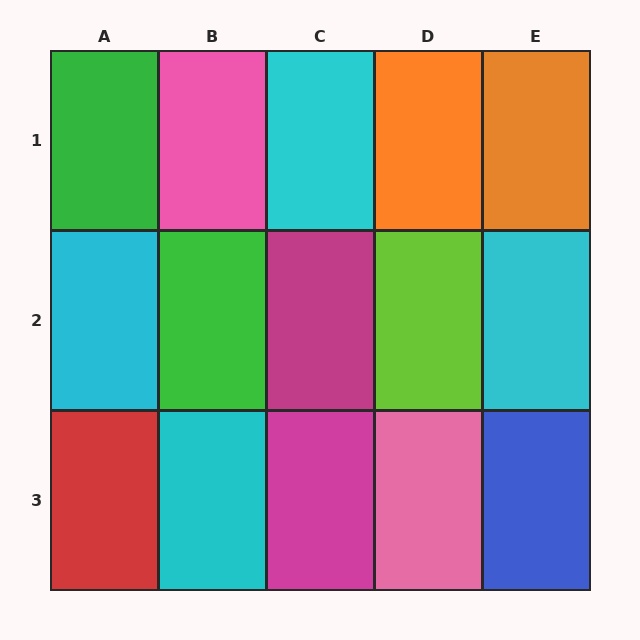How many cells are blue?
1 cell is blue.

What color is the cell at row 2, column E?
Cyan.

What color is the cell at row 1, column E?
Orange.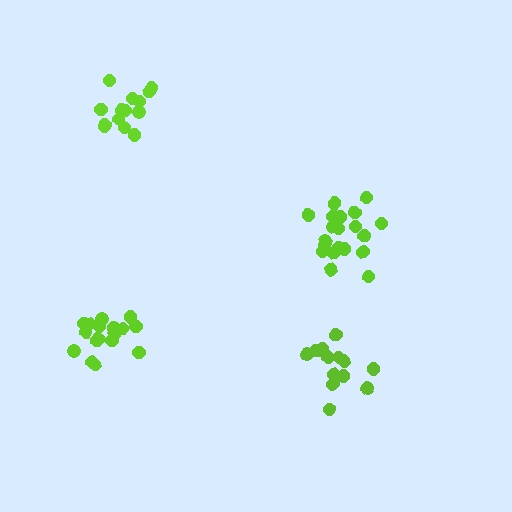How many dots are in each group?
Group 1: 15 dots, Group 2: 20 dots, Group 3: 14 dots, Group 4: 18 dots (67 total).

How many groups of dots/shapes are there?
There are 4 groups.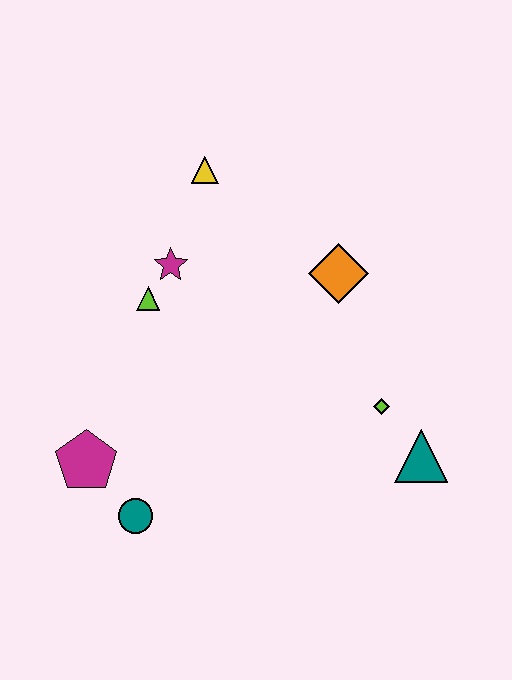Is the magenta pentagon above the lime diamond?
No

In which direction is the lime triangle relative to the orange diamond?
The lime triangle is to the left of the orange diamond.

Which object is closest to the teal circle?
The magenta pentagon is closest to the teal circle.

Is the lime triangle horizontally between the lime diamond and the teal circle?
Yes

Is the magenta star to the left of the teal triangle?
Yes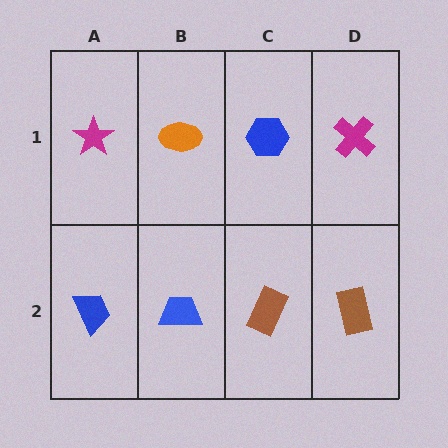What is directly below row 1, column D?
A brown rectangle.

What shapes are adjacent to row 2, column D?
A magenta cross (row 1, column D), a brown rectangle (row 2, column C).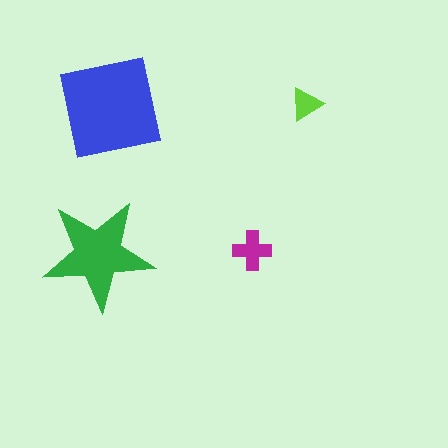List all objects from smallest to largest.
The lime triangle, the magenta cross, the green star, the blue square.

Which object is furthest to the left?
The green star is leftmost.